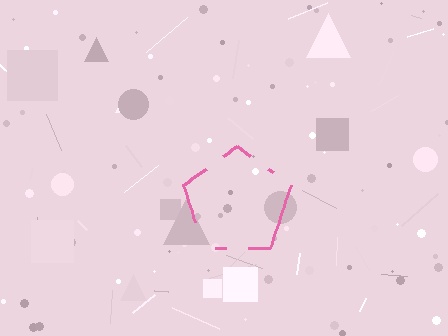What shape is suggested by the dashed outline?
The dashed outline suggests a pentagon.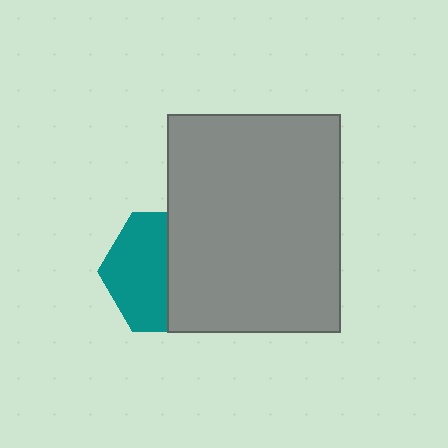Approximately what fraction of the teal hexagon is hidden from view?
Roughly 49% of the teal hexagon is hidden behind the gray rectangle.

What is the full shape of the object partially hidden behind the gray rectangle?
The partially hidden object is a teal hexagon.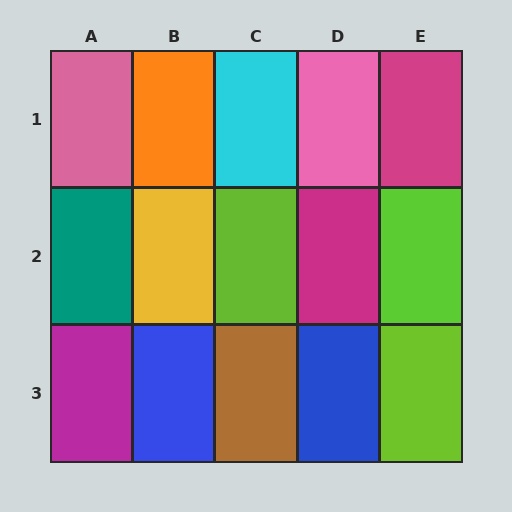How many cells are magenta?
3 cells are magenta.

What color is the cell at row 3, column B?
Blue.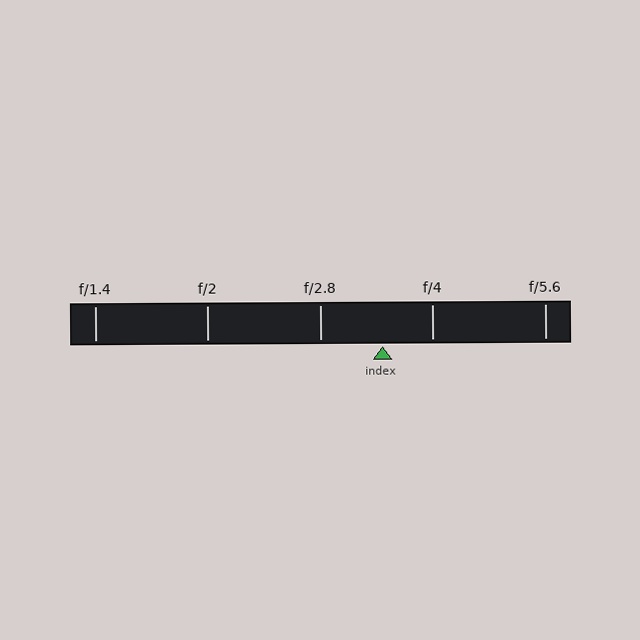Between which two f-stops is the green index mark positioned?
The index mark is between f/2.8 and f/4.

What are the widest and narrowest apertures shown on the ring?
The widest aperture shown is f/1.4 and the narrowest is f/5.6.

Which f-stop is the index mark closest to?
The index mark is closest to f/4.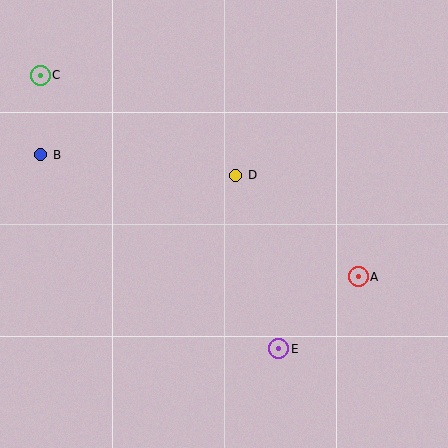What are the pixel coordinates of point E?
Point E is at (279, 349).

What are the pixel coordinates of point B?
Point B is at (41, 155).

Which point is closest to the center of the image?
Point D at (236, 176) is closest to the center.